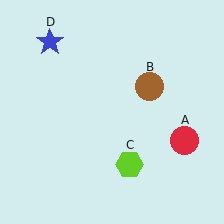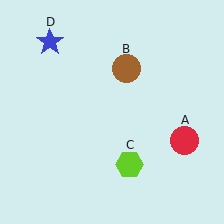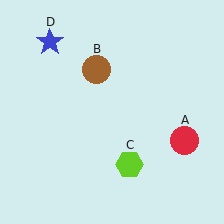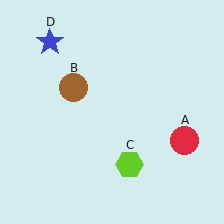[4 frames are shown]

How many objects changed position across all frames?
1 object changed position: brown circle (object B).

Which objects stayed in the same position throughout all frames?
Red circle (object A) and lime hexagon (object C) and blue star (object D) remained stationary.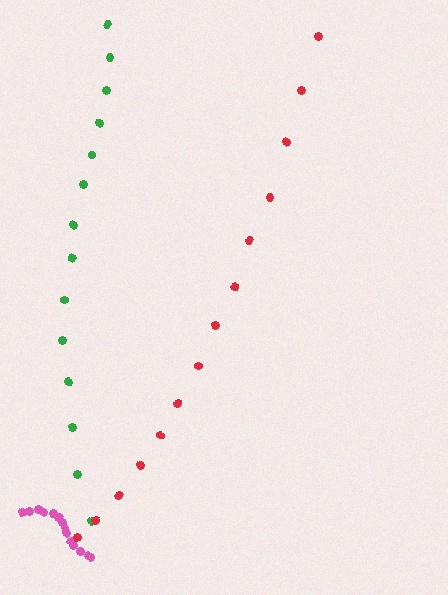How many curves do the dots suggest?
There are 3 distinct paths.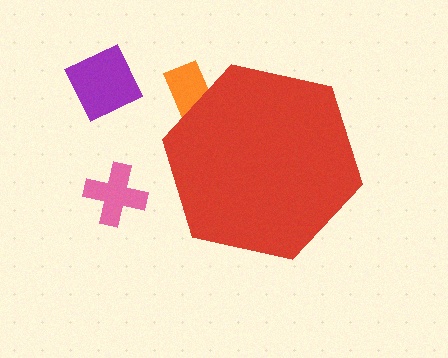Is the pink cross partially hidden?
No, the pink cross is fully visible.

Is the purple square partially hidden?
No, the purple square is fully visible.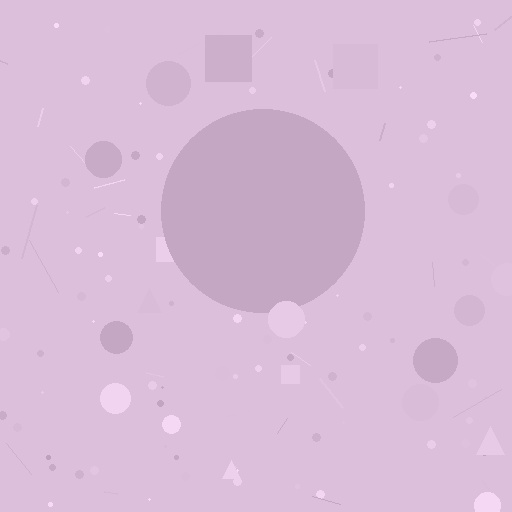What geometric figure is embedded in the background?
A circle is embedded in the background.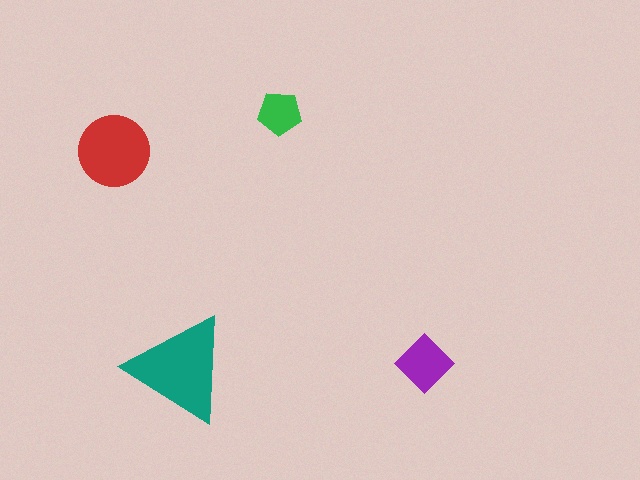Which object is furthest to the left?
The red circle is leftmost.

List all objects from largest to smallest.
The teal triangle, the red circle, the purple diamond, the green pentagon.